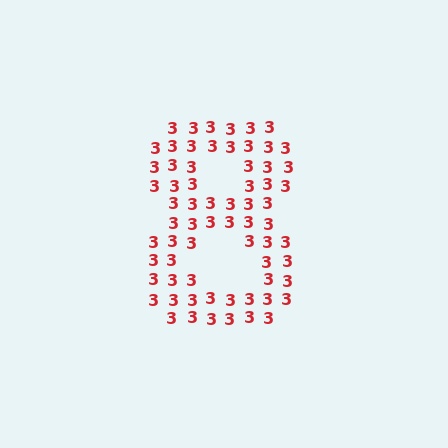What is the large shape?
The large shape is the digit 8.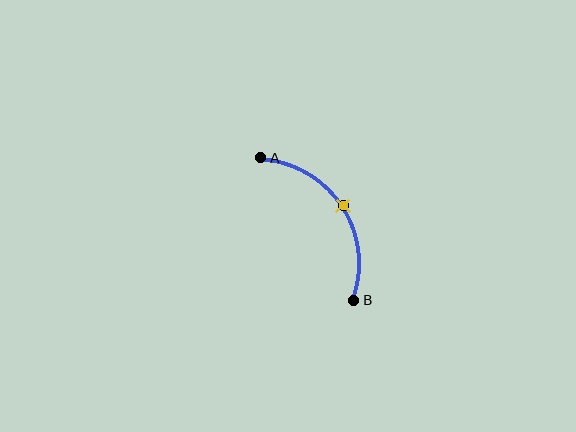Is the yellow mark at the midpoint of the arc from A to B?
Yes. The yellow mark lies on the arc at equal arc-length from both A and B — it is the arc midpoint.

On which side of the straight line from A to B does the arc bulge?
The arc bulges to the right of the straight line connecting A and B.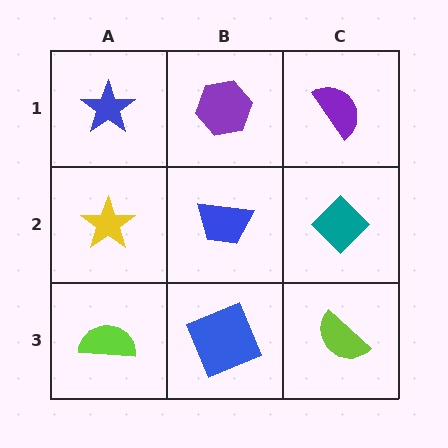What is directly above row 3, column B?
A blue trapezoid.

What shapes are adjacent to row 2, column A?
A blue star (row 1, column A), a lime semicircle (row 3, column A), a blue trapezoid (row 2, column B).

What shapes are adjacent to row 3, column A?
A yellow star (row 2, column A), a blue square (row 3, column B).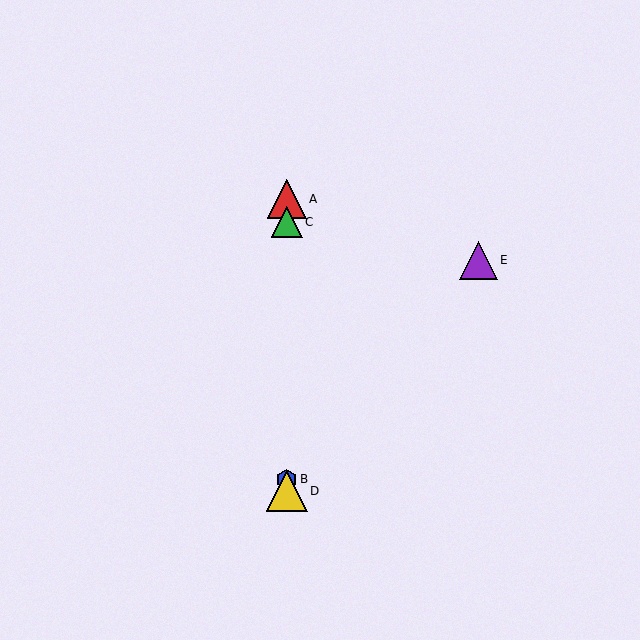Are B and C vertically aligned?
Yes, both are at x≈287.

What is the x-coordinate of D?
Object D is at x≈287.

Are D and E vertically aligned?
No, D is at x≈287 and E is at x≈478.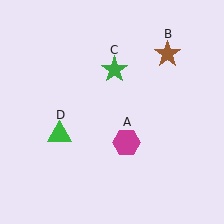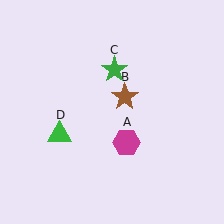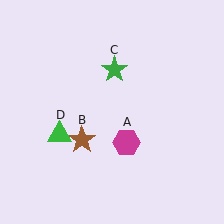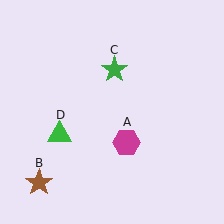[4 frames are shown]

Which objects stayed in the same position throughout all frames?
Magenta hexagon (object A) and green star (object C) and green triangle (object D) remained stationary.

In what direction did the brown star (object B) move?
The brown star (object B) moved down and to the left.